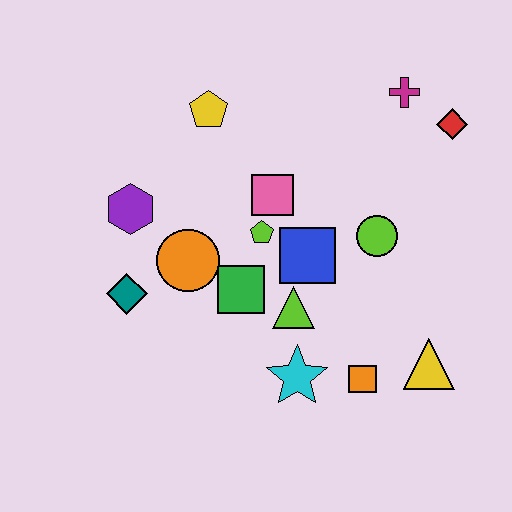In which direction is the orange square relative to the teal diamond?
The orange square is to the right of the teal diamond.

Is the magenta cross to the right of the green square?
Yes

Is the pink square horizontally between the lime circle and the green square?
Yes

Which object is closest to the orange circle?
The green square is closest to the orange circle.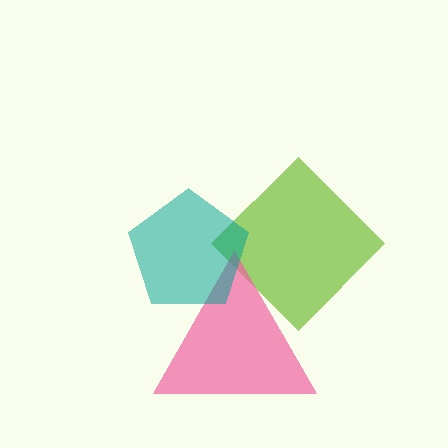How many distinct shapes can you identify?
There are 3 distinct shapes: a lime diamond, a pink triangle, a teal pentagon.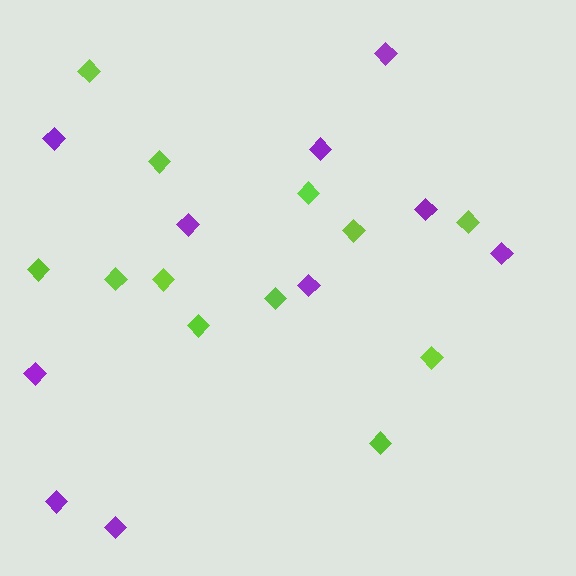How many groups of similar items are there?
There are 2 groups: one group of purple diamonds (10) and one group of lime diamonds (12).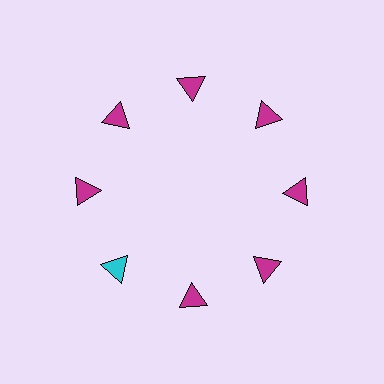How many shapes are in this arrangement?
There are 8 shapes arranged in a ring pattern.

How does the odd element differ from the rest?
It has a different color: cyan instead of magenta.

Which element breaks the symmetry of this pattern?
The cyan triangle at roughly the 8 o'clock position breaks the symmetry. All other shapes are magenta triangles.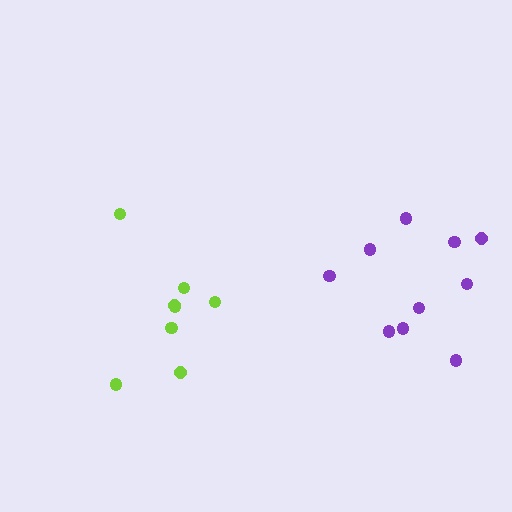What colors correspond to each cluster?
The clusters are colored: lime, purple.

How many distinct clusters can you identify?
There are 2 distinct clusters.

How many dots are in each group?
Group 1: 8 dots, Group 2: 10 dots (18 total).